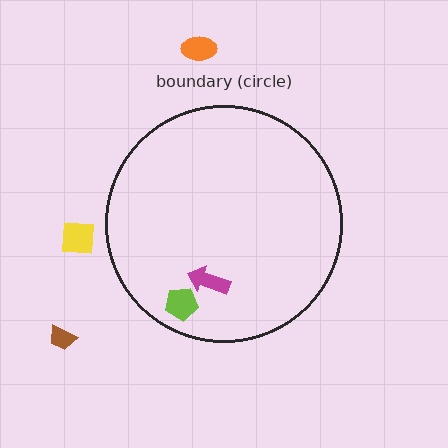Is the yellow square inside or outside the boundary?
Outside.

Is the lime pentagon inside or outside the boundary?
Inside.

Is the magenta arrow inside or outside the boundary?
Inside.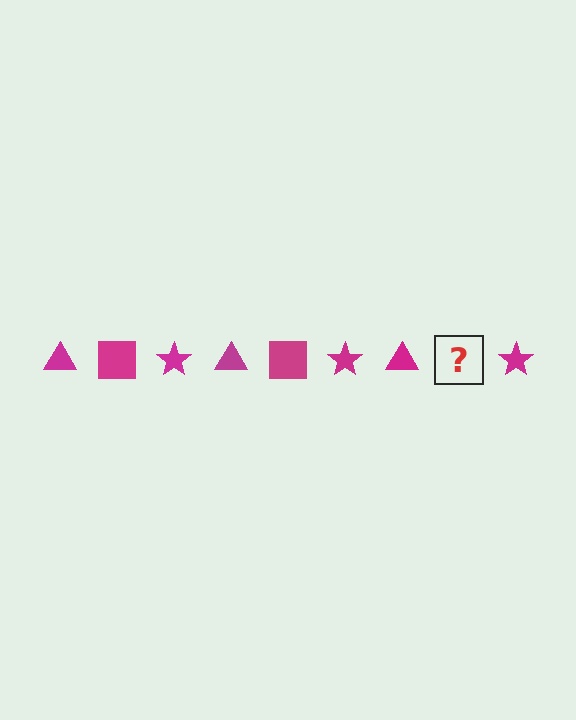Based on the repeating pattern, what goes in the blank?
The blank should be a magenta square.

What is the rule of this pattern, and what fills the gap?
The rule is that the pattern cycles through triangle, square, star shapes in magenta. The gap should be filled with a magenta square.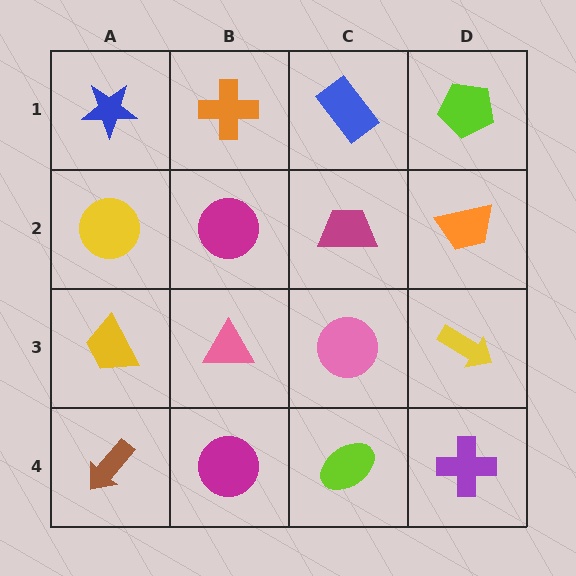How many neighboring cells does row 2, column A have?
3.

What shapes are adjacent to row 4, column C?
A pink circle (row 3, column C), a magenta circle (row 4, column B), a purple cross (row 4, column D).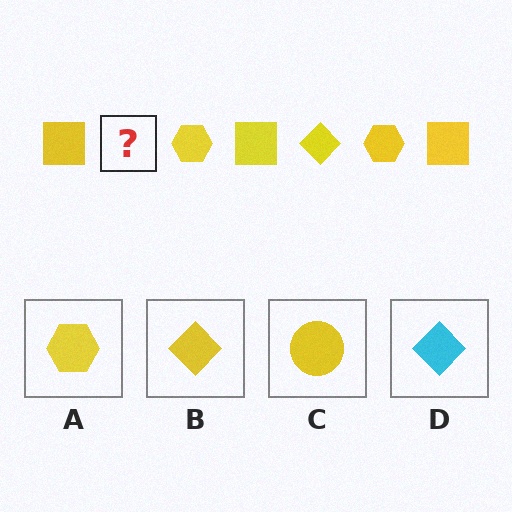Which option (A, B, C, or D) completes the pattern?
B.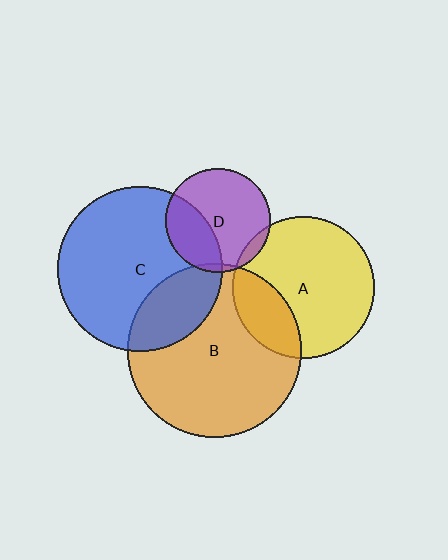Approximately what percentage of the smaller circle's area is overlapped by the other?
Approximately 25%.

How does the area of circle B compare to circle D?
Approximately 2.8 times.